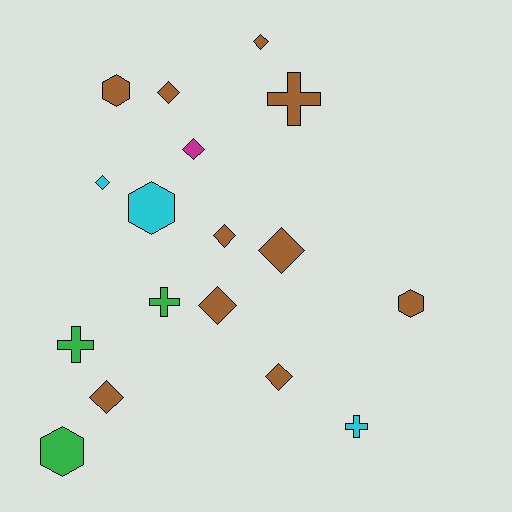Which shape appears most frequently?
Diamond, with 9 objects.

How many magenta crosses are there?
There are no magenta crosses.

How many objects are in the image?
There are 17 objects.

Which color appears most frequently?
Brown, with 10 objects.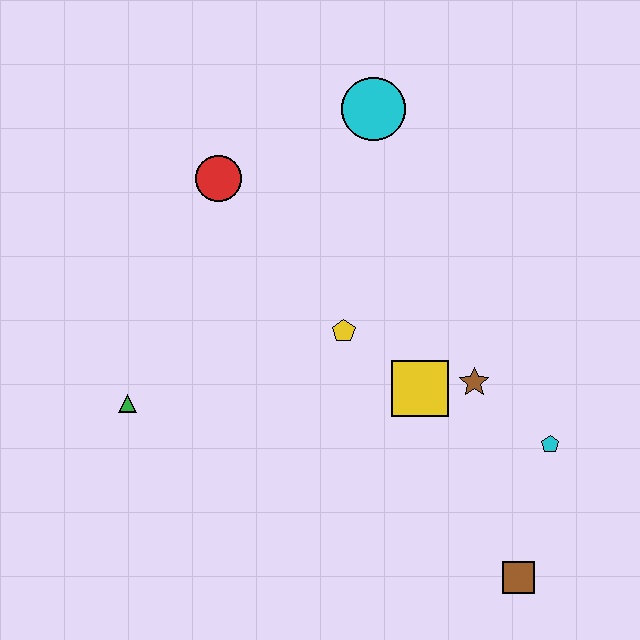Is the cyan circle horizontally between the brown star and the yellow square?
No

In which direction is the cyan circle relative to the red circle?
The cyan circle is to the right of the red circle.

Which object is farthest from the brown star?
The green triangle is farthest from the brown star.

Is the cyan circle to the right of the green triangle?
Yes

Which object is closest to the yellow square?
The brown star is closest to the yellow square.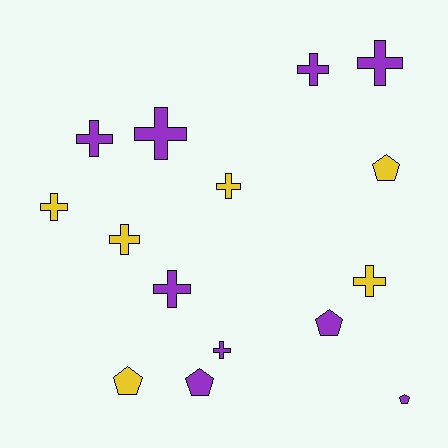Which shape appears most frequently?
Cross, with 10 objects.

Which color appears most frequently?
Purple, with 9 objects.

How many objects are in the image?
There are 15 objects.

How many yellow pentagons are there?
There are 2 yellow pentagons.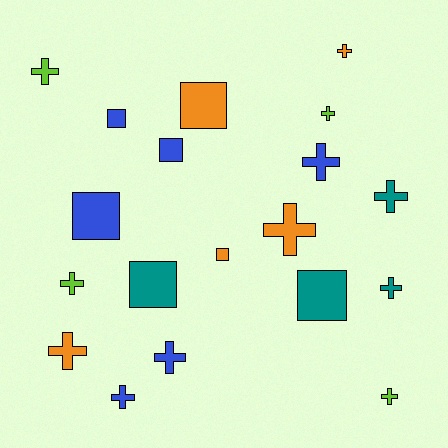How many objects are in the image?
There are 19 objects.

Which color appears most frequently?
Blue, with 6 objects.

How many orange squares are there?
There are 2 orange squares.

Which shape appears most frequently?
Cross, with 12 objects.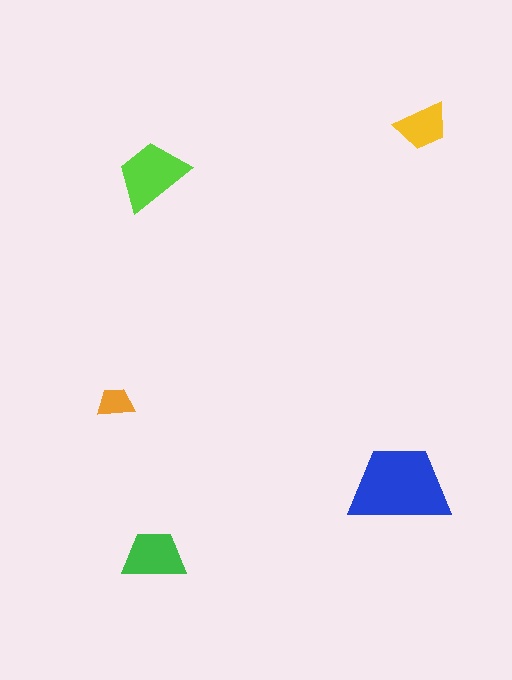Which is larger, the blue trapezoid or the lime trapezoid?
The blue one.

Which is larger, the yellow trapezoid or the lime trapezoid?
The lime one.